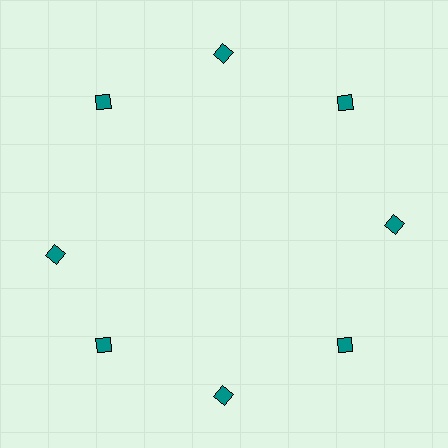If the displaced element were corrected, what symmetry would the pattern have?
It would have 8-fold rotational symmetry — the pattern would map onto itself every 45 degrees.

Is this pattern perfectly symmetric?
No. The 8 teal diamonds are arranged in a ring, but one element near the 9 o'clock position is rotated out of alignment along the ring, breaking the 8-fold rotational symmetry.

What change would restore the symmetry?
The symmetry would be restored by rotating it back into even spacing with its neighbors so that all 8 diamonds sit at equal angles and equal distance from the center.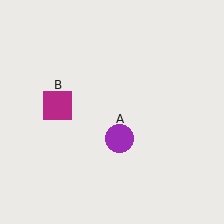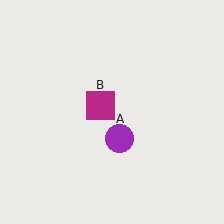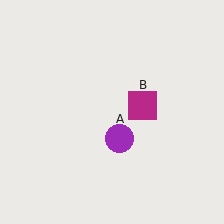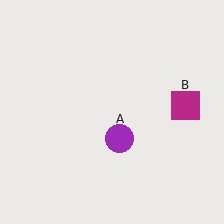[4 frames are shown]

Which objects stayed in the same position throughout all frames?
Purple circle (object A) remained stationary.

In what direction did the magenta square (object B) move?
The magenta square (object B) moved right.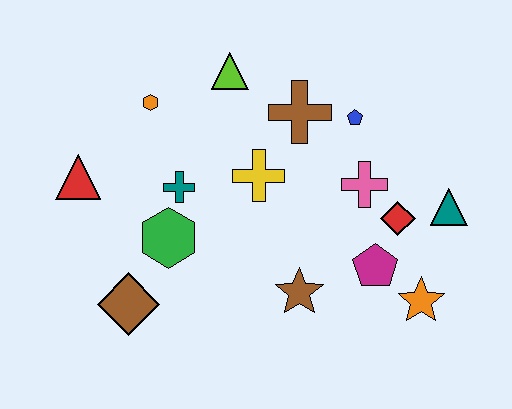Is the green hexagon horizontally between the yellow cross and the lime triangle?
No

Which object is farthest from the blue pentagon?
The brown diamond is farthest from the blue pentagon.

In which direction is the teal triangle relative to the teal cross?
The teal triangle is to the right of the teal cross.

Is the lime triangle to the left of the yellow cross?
Yes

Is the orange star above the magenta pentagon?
No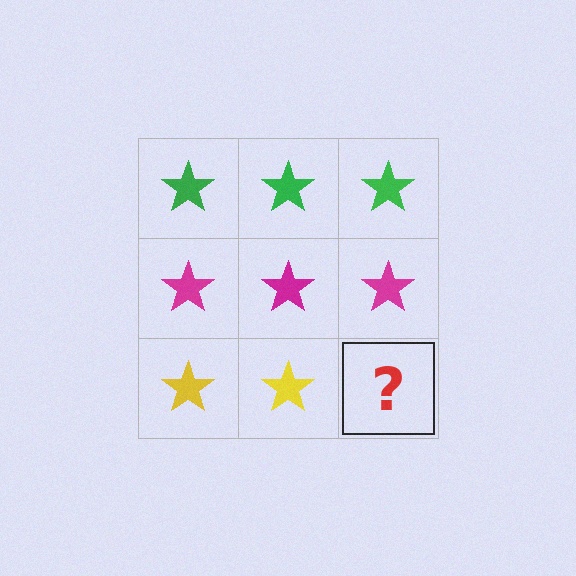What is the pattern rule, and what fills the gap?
The rule is that each row has a consistent color. The gap should be filled with a yellow star.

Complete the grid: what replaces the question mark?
The question mark should be replaced with a yellow star.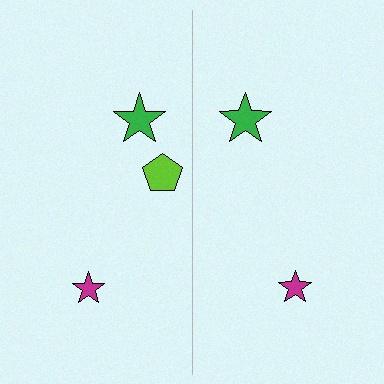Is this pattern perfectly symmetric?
No, the pattern is not perfectly symmetric. A lime pentagon is missing from the right side.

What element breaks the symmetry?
A lime pentagon is missing from the right side.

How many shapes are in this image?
There are 5 shapes in this image.